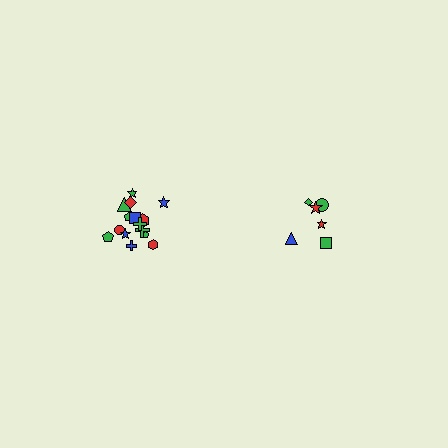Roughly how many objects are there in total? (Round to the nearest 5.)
Roughly 20 objects in total.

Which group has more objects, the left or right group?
The left group.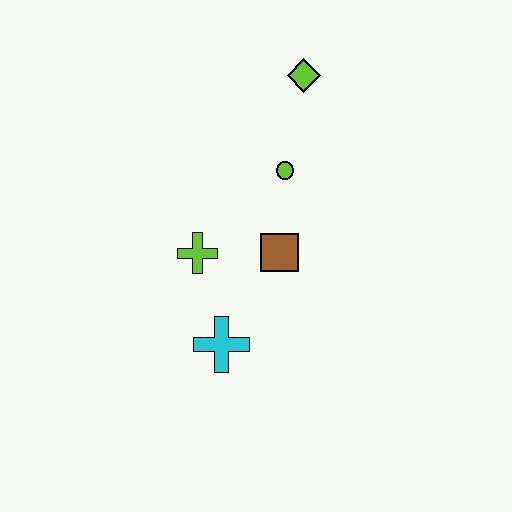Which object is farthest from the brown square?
The lime diamond is farthest from the brown square.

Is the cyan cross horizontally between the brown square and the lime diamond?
No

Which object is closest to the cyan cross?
The lime cross is closest to the cyan cross.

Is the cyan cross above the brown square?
No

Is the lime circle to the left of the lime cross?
No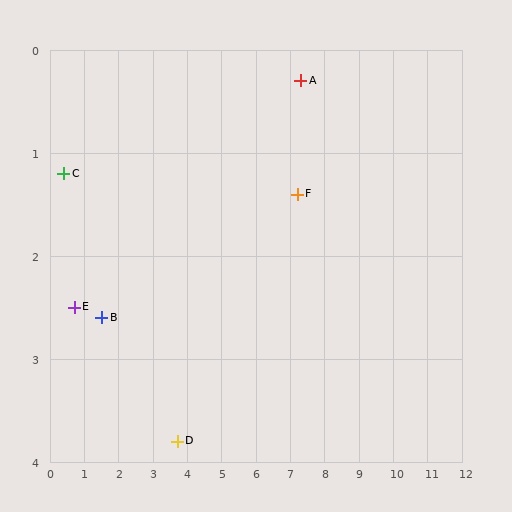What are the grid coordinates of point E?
Point E is at approximately (0.7, 2.5).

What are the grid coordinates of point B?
Point B is at approximately (1.5, 2.6).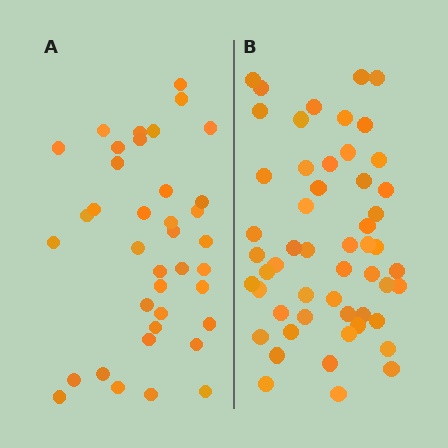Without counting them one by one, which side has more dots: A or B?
Region B (the right region) has more dots.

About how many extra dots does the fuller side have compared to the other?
Region B has approximately 15 more dots than region A.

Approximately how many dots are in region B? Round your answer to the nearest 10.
About 50 dots. (The exact count is 53, which rounds to 50.)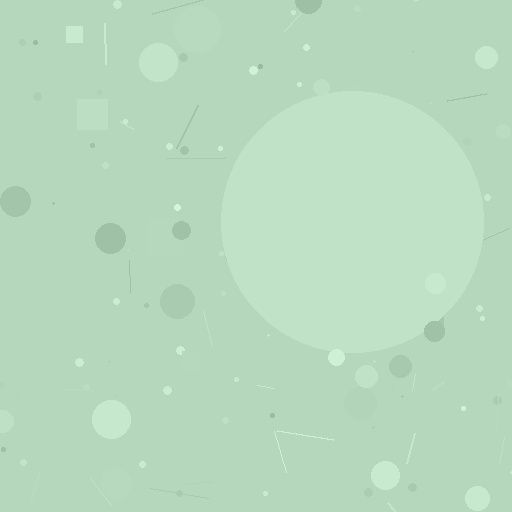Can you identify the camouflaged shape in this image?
The camouflaged shape is a circle.